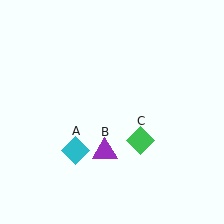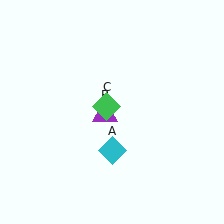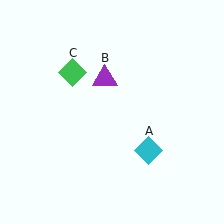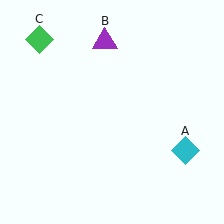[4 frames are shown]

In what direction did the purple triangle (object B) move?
The purple triangle (object B) moved up.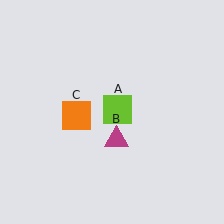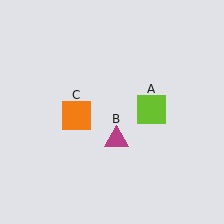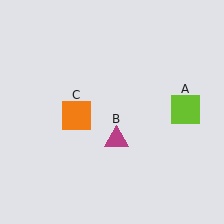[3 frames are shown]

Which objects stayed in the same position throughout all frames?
Magenta triangle (object B) and orange square (object C) remained stationary.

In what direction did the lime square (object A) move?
The lime square (object A) moved right.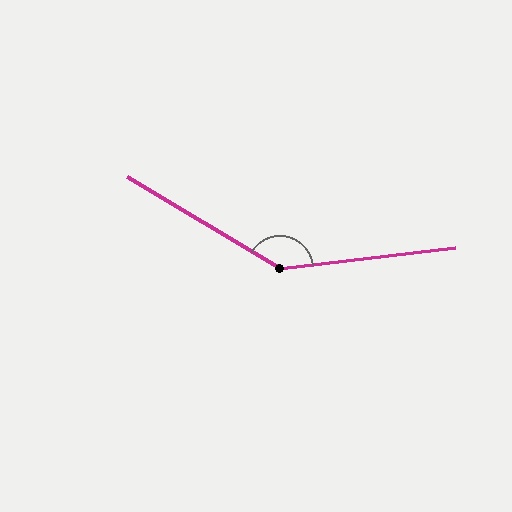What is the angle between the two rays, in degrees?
Approximately 142 degrees.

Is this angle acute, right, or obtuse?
It is obtuse.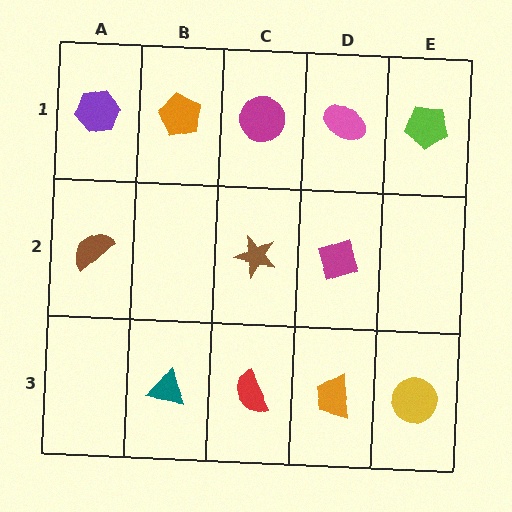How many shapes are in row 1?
5 shapes.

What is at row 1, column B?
An orange pentagon.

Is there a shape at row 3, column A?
No, that cell is empty.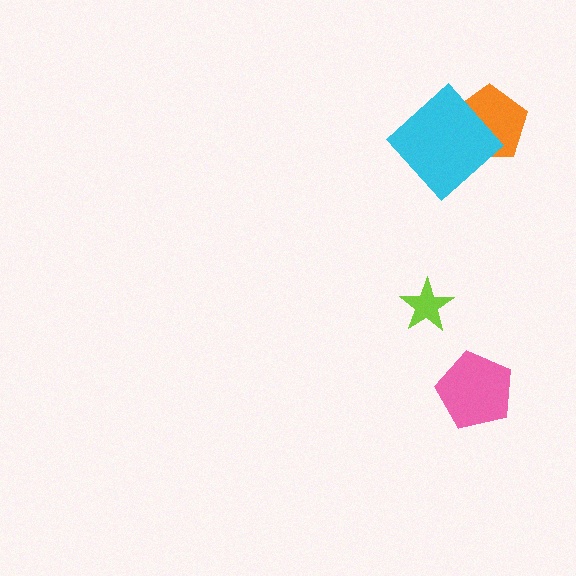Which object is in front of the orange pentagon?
The cyan diamond is in front of the orange pentagon.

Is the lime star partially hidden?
No, no other shape covers it.